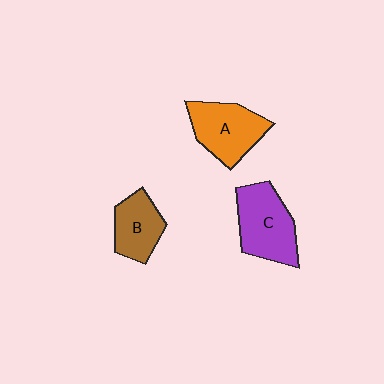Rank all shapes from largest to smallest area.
From largest to smallest: C (purple), A (orange), B (brown).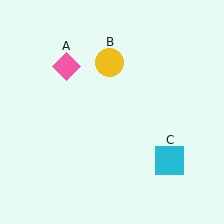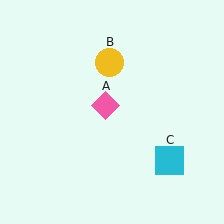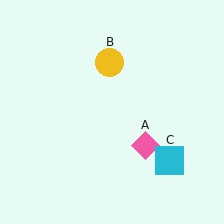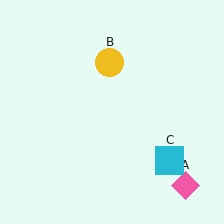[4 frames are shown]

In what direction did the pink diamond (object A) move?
The pink diamond (object A) moved down and to the right.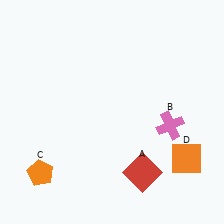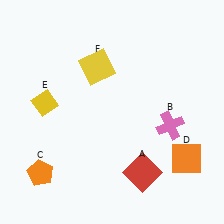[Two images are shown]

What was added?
A yellow diamond (E), a yellow square (F) were added in Image 2.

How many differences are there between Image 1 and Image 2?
There are 2 differences between the two images.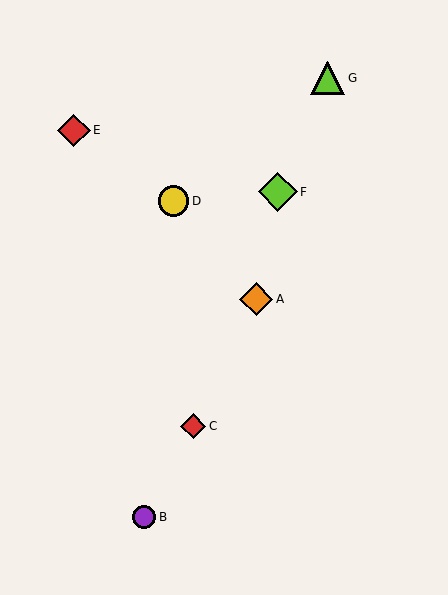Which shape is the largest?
The lime diamond (labeled F) is the largest.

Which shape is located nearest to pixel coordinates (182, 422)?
The red diamond (labeled C) at (193, 426) is nearest to that location.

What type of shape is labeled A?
Shape A is an orange diamond.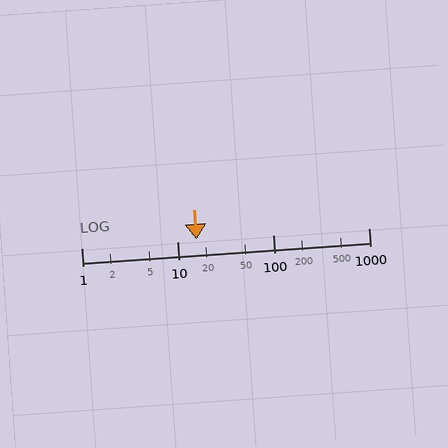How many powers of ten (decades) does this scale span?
The scale spans 3 decades, from 1 to 1000.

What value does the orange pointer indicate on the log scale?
The pointer indicates approximately 16.